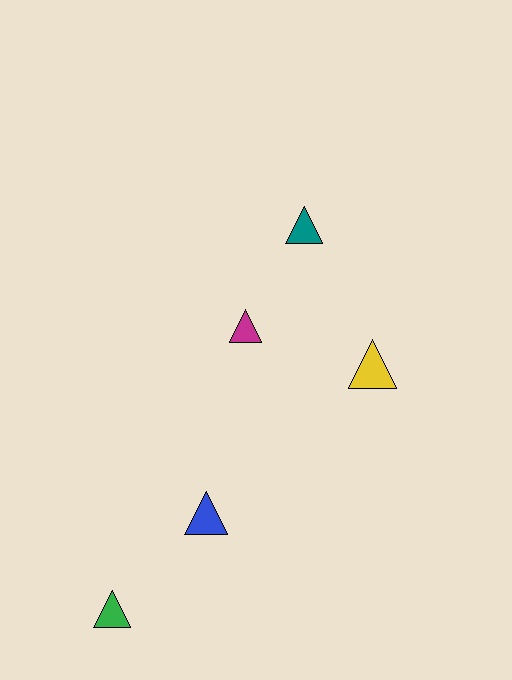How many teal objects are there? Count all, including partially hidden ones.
There is 1 teal object.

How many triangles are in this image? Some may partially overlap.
There are 5 triangles.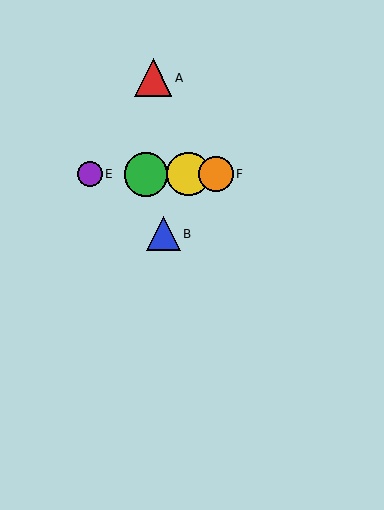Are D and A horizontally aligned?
No, D is at y≈174 and A is at y≈78.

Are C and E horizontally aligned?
Yes, both are at y≈174.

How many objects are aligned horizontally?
4 objects (C, D, E, F) are aligned horizontally.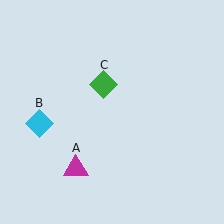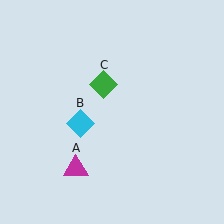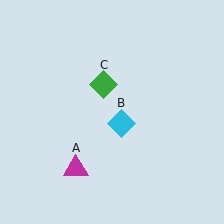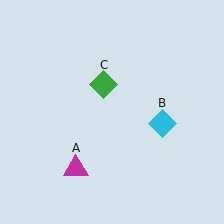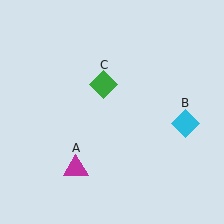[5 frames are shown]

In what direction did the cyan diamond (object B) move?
The cyan diamond (object B) moved right.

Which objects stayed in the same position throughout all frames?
Magenta triangle (object A) and green diamond (object C) remained stationary.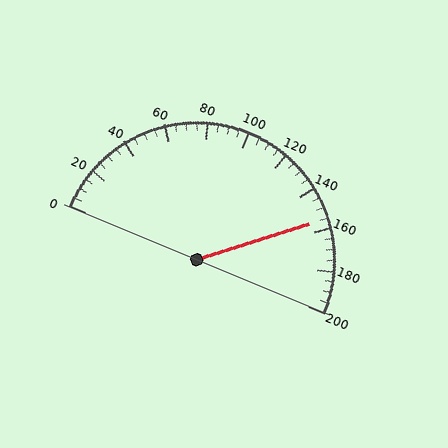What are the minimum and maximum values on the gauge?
The gauge ranges from 0 to 200.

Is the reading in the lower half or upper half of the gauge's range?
The reading is in the upper half of the range (0 to 200).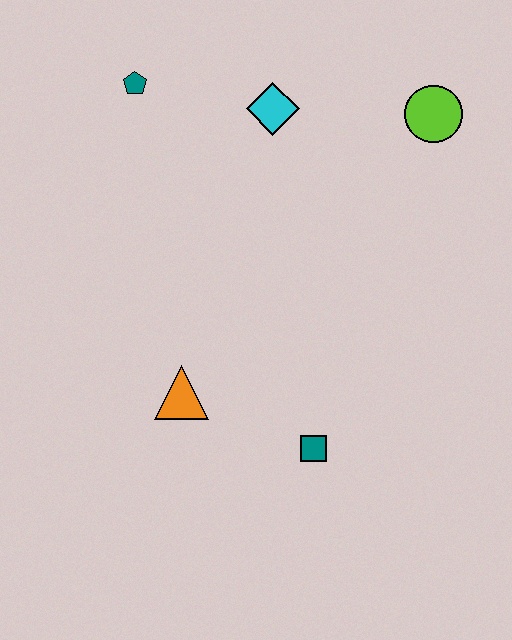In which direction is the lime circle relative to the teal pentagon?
The lime circle is to the right of the teal pentagon.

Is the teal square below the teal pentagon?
Yes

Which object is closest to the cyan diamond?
The teal pentagon is closest to the cyan diamond.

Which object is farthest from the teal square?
The teal pentagon is farthest from the teal square.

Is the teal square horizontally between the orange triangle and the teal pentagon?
No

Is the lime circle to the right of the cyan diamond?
Yes